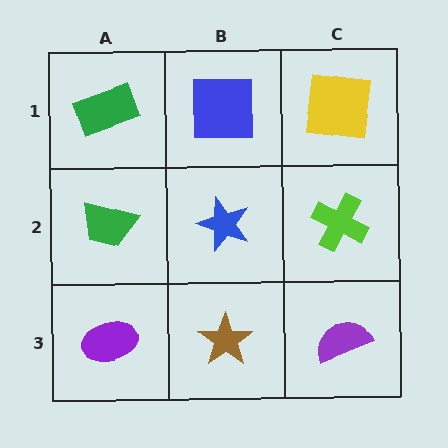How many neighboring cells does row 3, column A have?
2.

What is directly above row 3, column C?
A lime cross.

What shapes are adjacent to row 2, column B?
A blue square (row 1, column B), a brown star (row 3, column B), a green trapezoid (row 2, column A), a lime cross (row 2, column C).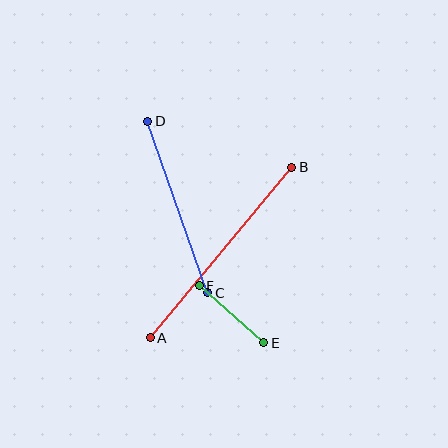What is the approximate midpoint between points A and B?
The midpoint is at approximately (221, 253) pixels.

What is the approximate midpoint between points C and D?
The midpoint is at approximately (178, 207) pixels.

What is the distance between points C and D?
The distance is approximately 182 pixels.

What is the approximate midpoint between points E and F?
The midpoint is at approximately (231, 314) pixels.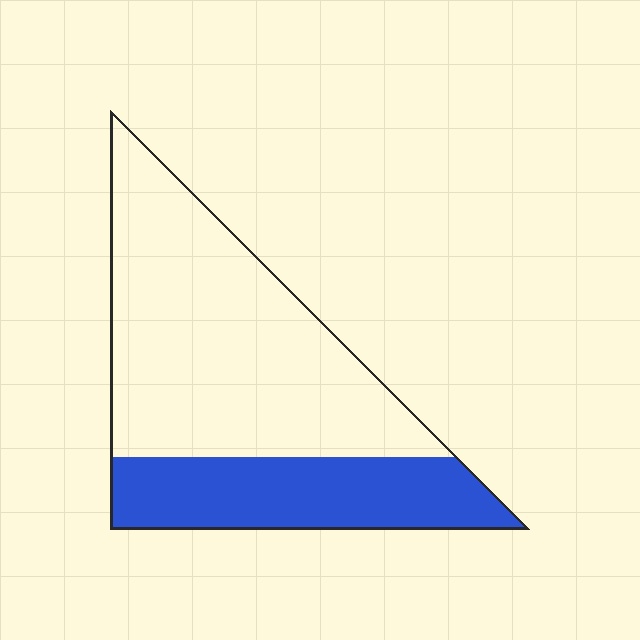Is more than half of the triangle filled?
No.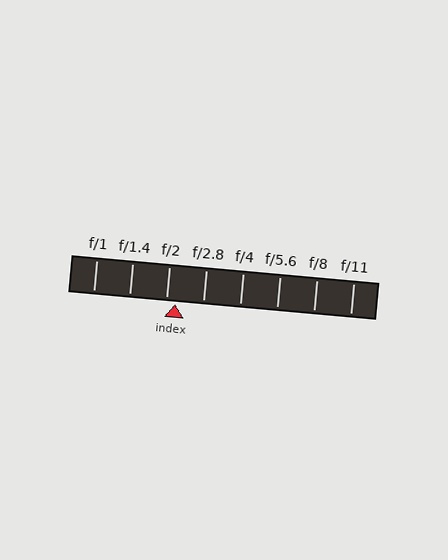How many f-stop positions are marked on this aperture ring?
There are 8 f-stop positions marked.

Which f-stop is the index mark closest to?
The index mark is closest to f/2.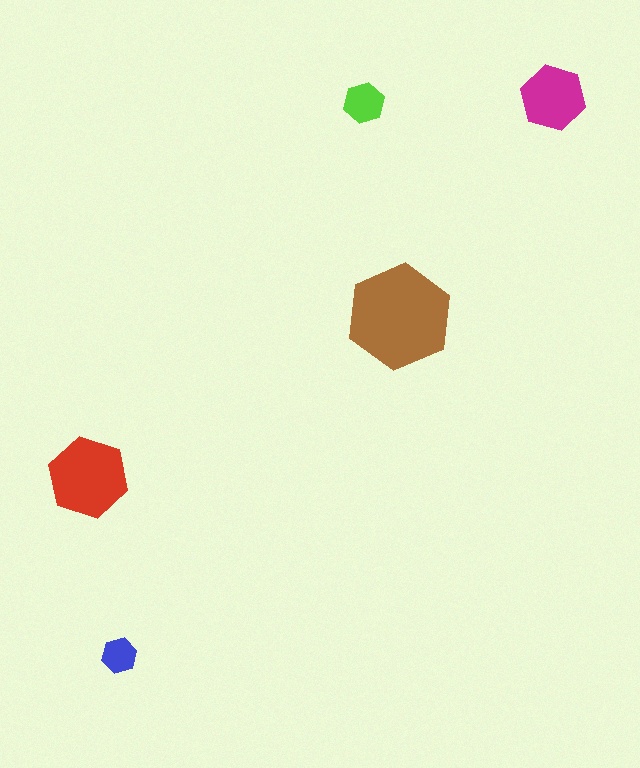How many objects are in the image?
There are 5 objects in the image.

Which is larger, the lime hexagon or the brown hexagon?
The brown one.